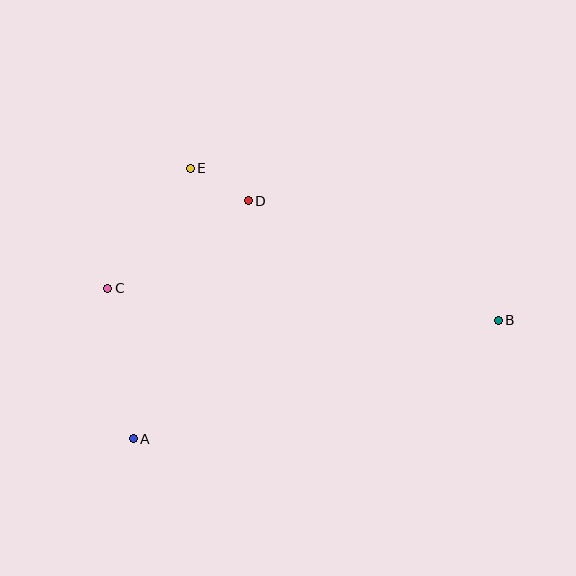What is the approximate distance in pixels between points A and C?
The distance between A and C is approximately 153 pixels.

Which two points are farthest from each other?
Points B and C are farthest from each other.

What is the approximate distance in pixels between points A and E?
The distance between A and E is approximately 276 pixels.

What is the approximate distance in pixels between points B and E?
The distance between B and E is approximately 343 pixels.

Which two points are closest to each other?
Points D and E are closest to each other.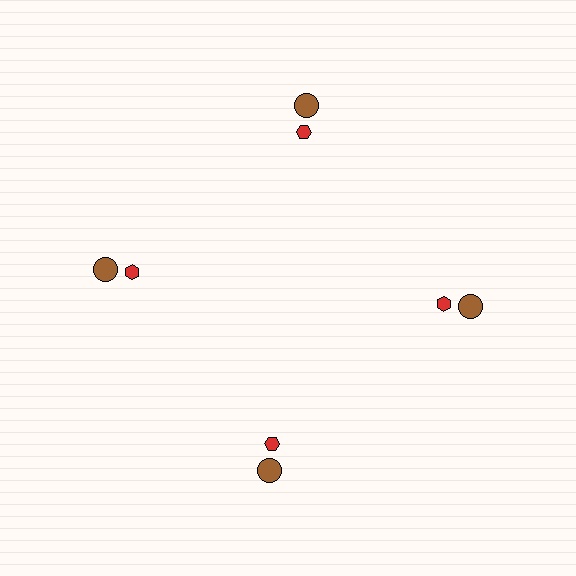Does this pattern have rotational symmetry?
Yes, this pattern has 4-fold rotational symmetry. It looks the same after rotating 90 degrees around the center.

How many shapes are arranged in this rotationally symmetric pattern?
There are 8 shapes, arranged in 4 groups of 2.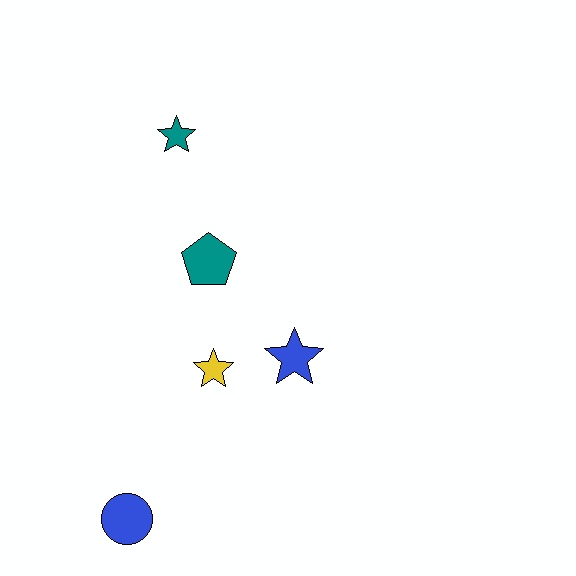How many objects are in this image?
There are 5 objects.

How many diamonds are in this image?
There are no diamonds.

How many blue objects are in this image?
There are 2 blue objects.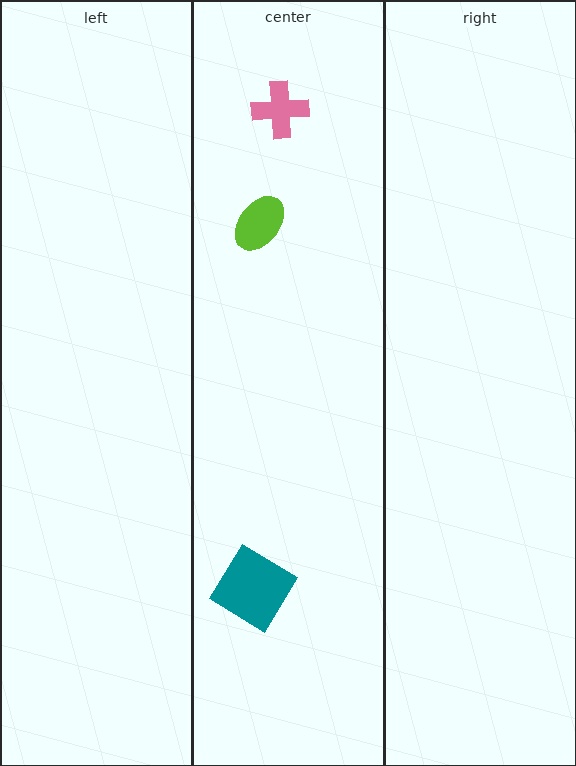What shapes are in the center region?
The lime ellipse, the pink cross, the teal diamond.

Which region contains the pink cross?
The center region.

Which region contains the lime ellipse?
The center region.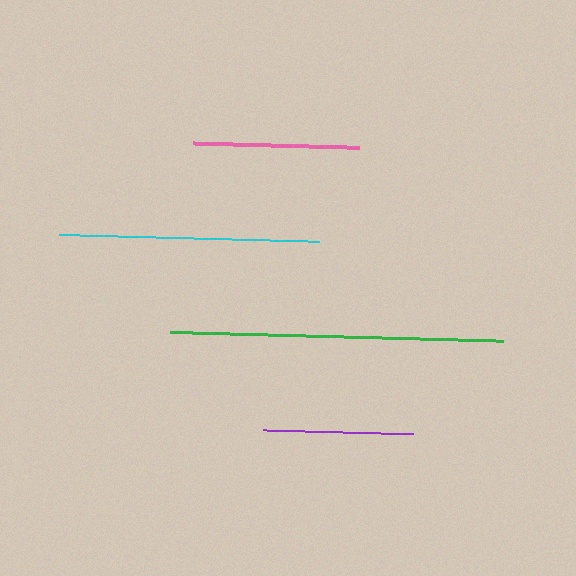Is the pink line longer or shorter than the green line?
The green line is longer than the pink line.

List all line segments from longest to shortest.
From longest to shortest: green, cyan, pink, purple.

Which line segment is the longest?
The green line is the longest at approximately 333 pixels.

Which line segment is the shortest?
The purple line is the shortest at approximately 150 pixels.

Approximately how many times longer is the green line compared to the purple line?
The green line is approximately 2.2 times the length of the purple line.